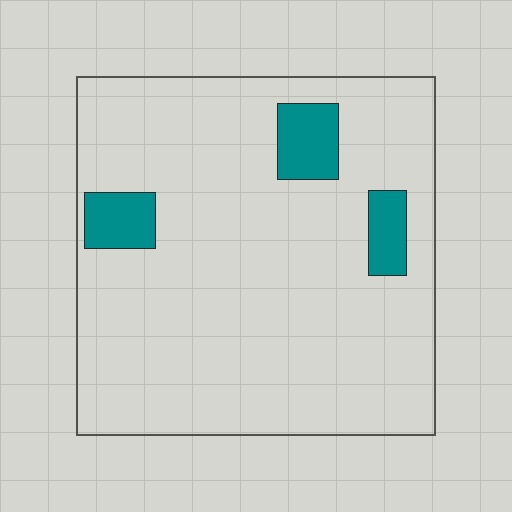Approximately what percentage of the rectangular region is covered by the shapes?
Approximately 10%.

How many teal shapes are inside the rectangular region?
3.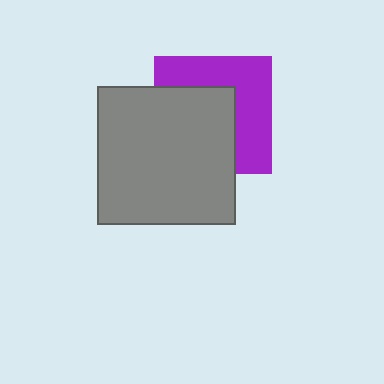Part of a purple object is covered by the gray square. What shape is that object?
It is a square.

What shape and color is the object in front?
The object in front is a gray square.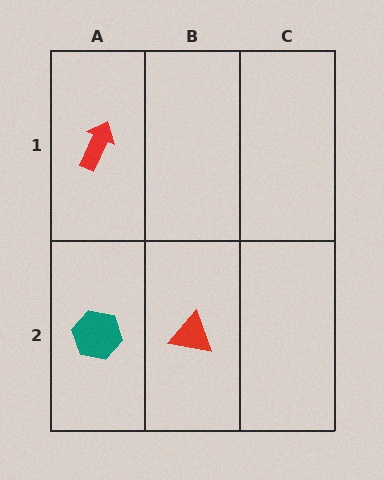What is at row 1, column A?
A red arrow.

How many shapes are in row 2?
2 shapes.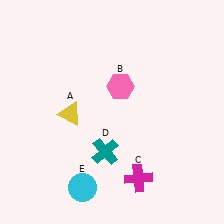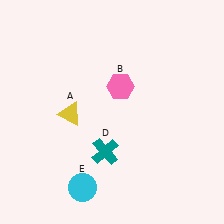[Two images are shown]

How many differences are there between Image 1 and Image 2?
There is 1 difference between the two images.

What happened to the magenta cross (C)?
The magenta cross (C) was removed in Image 2. It was in the bottom-right area of Image 1.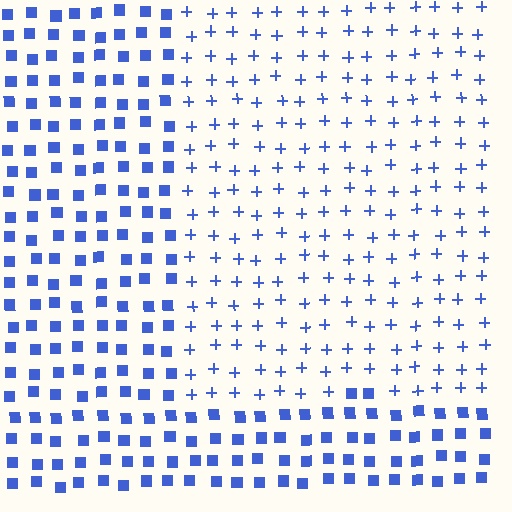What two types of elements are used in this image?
The image uses plus signs inside the rectangle region and squares outside it.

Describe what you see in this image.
The image is filled with small blue elements arranged in a uniform grid. A rectangle-shaped region contains plus signs, while the surrounding area contains squares. The boundary is defined purely by the change in element shape.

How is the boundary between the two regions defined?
The boundary is defined by a change in element shape: plus signs inside vs. squares outside. All elements share the same color and spacing.